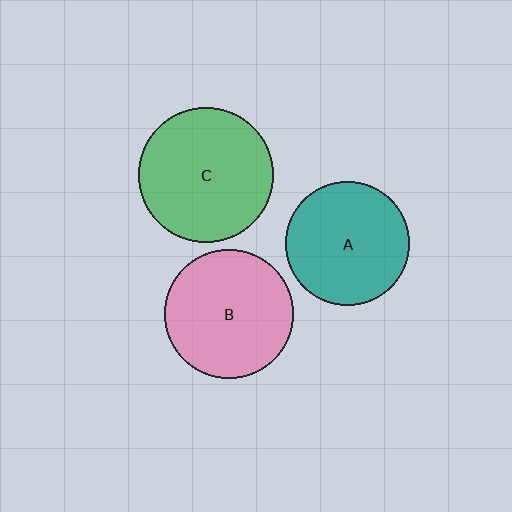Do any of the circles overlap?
No, none of the circles overlap.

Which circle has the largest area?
Circle C (green).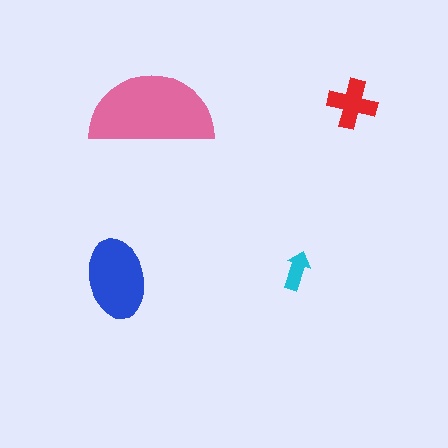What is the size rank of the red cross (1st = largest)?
3rd.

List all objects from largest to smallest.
The pink semicircle, the blue ellipse, the red cross, the cyan arrow.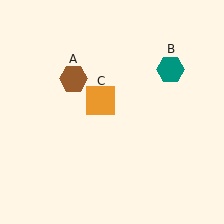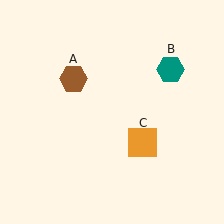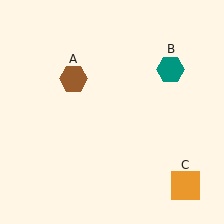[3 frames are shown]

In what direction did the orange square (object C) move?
The orange square (object C) moved down and to the right.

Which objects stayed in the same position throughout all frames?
Brown hexagon (object A) and teal hexagon (object B) remained stationary.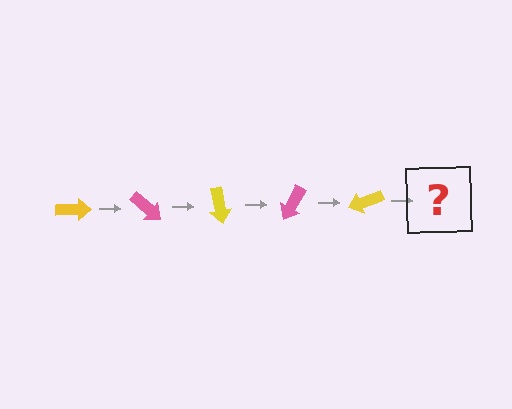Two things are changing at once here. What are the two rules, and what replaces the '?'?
The two rules are that it rotates 40 degrees each step and the color cycles through yellow and pink. The '?' should be a pink arrow, rotated 200 degrees from the start.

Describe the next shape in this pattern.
It should be a pink arrow, rotated 200 degrees from the start.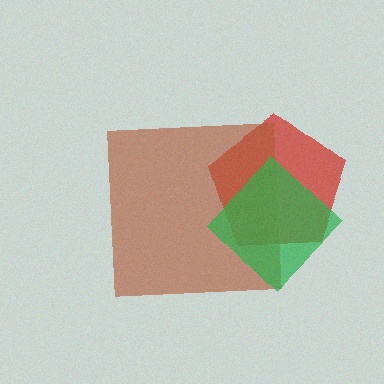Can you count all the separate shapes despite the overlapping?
Yes, there are 3 separate shapes.